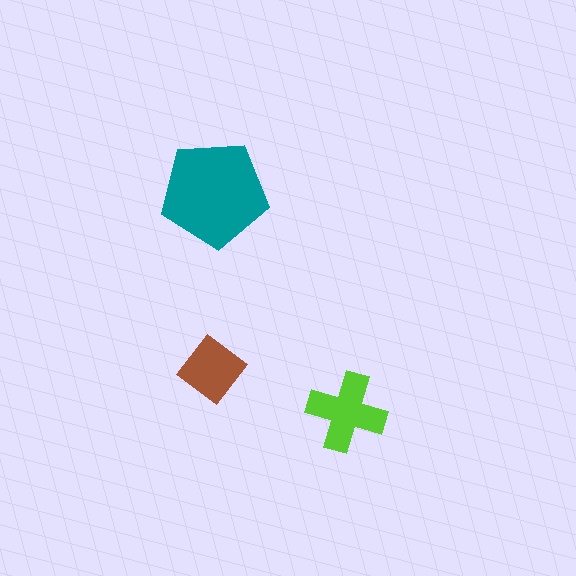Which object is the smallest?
The brown diamond.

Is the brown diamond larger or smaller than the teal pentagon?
Smaller.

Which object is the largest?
The teal pentagon.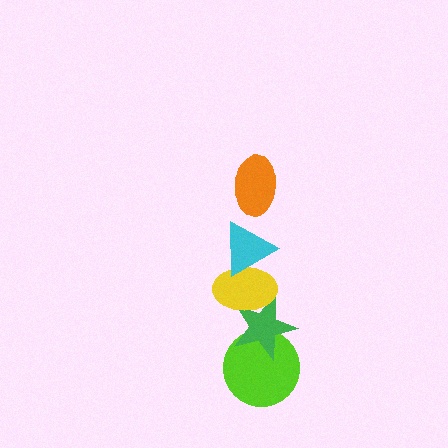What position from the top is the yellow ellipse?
The yellow ellipse is 3rd from the top.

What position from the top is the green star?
The green star is 4th from the top.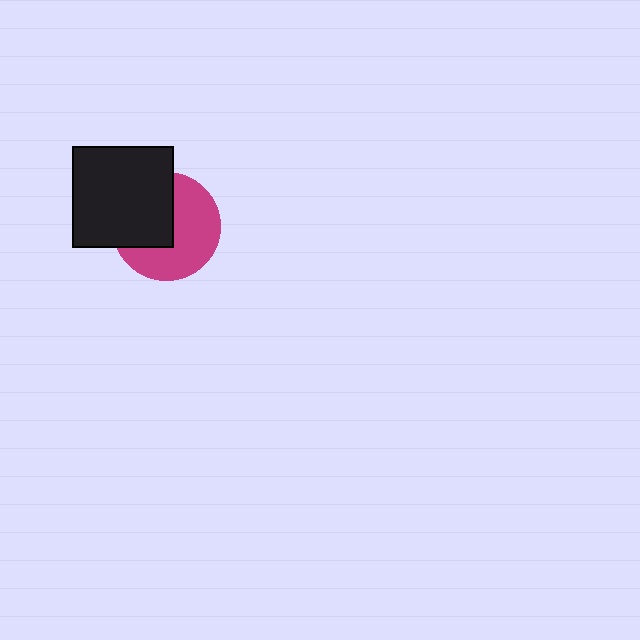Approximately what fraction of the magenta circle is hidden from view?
Roughly 43% of the magenta circle is hidden behind the black square.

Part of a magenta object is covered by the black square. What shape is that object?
It is a circle.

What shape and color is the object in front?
The object in front is a black square.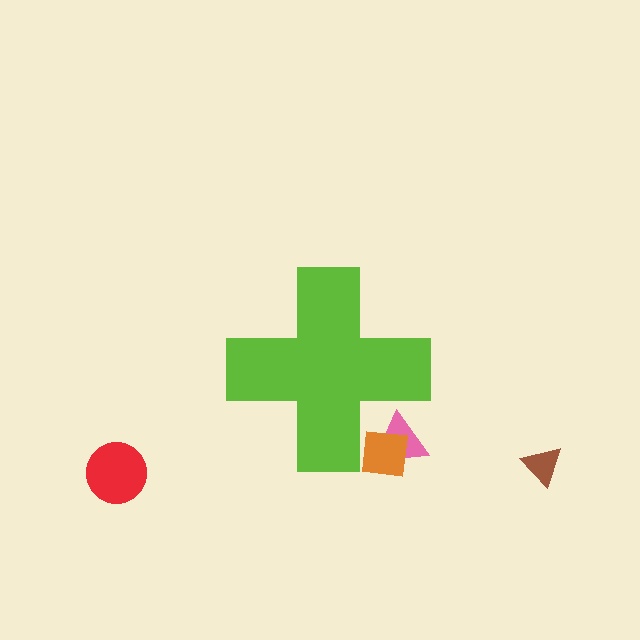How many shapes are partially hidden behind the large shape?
2 shapes are partially hidden.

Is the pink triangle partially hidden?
Yes, the pink triangle is partially hidden behind the lime cross.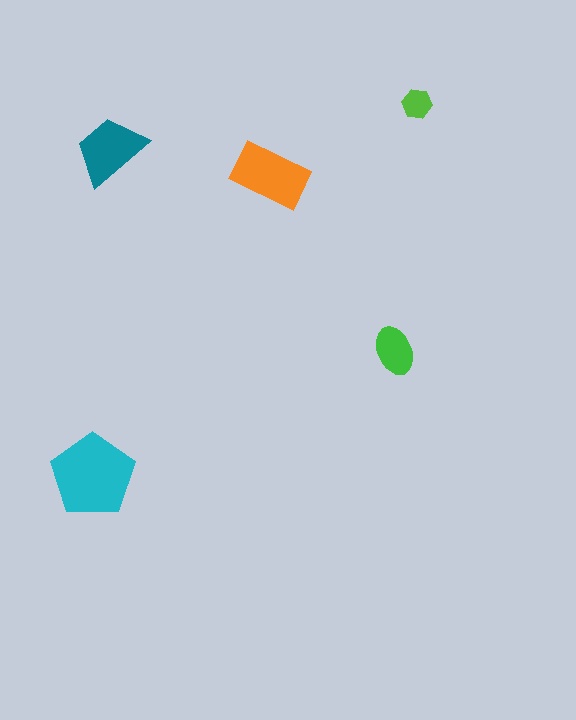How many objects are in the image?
There are 5 objects in the image.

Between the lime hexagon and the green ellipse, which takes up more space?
The green ellipse.